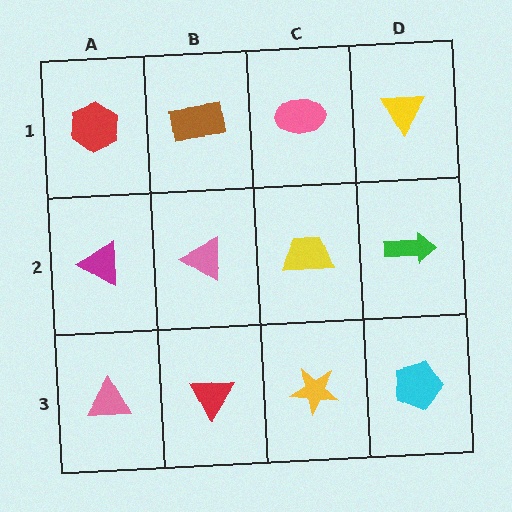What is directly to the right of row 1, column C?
A yellow triangle.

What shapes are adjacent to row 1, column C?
A yellow trapezoid (row 2, column C), a brown rectangle (row 1, column B), a yellow triangle (row 1, column D).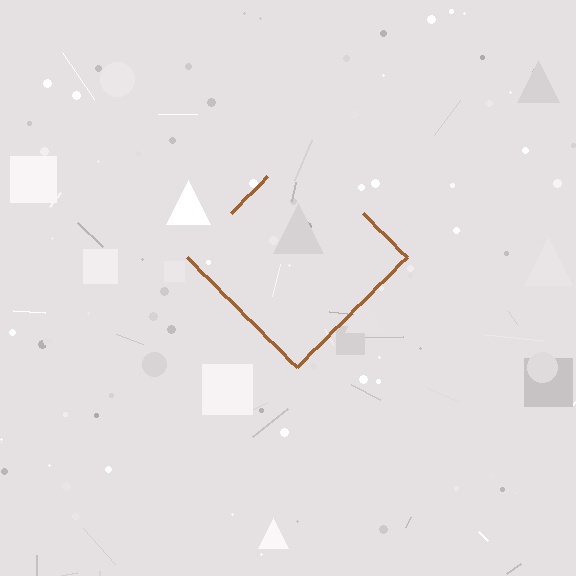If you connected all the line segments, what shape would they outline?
They would outline a diamond.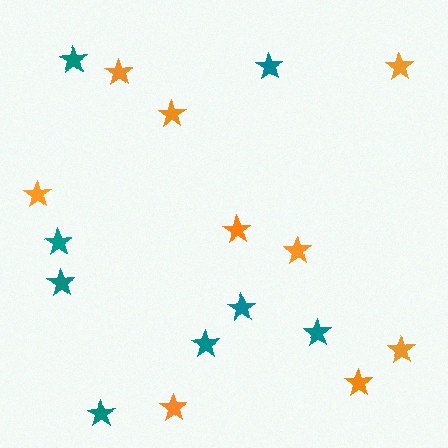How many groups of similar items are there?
There are 2 groups: one group of teal stars (8) and one group of orange stars (9).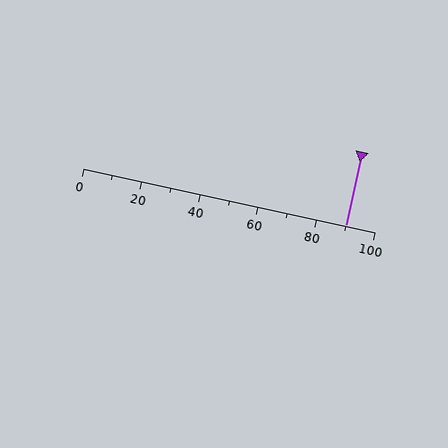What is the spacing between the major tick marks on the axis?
The major ticks are spaced 20 apart.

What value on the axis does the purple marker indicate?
The marker indicates approximately 90.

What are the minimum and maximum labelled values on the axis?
The axis runs from 0 to 100.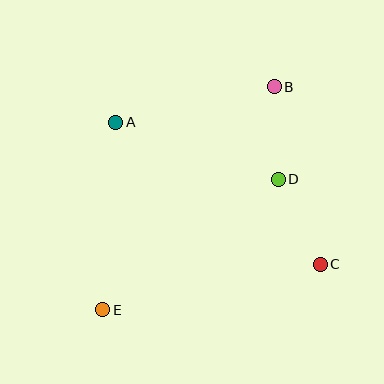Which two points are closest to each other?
Points B and D are closest to each other.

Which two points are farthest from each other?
Points B and E are farthest from each other.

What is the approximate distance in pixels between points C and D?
The distance between C and D is approximately 94 pixels.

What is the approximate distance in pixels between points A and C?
The distance between A and C is approximately 249 pixels.